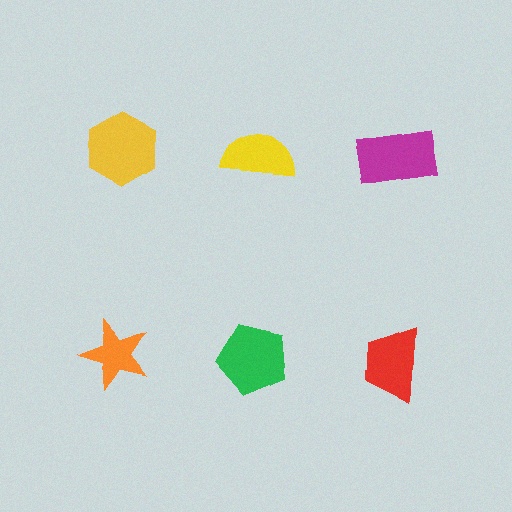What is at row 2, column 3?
A red trapezoid.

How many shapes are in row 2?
3 shapes.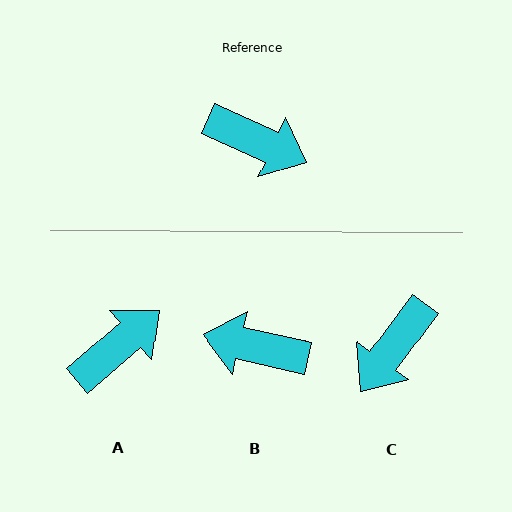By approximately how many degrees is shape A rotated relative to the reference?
Approximately 65 degrees counter-clockwise.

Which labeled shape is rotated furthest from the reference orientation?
B, about 169 degrees away.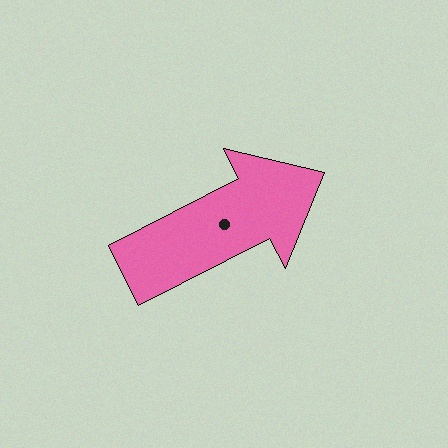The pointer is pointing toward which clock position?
Roughly 2 o'clock.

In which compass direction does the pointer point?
Northeast.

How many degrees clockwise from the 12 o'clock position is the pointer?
Approximately 63 degrees.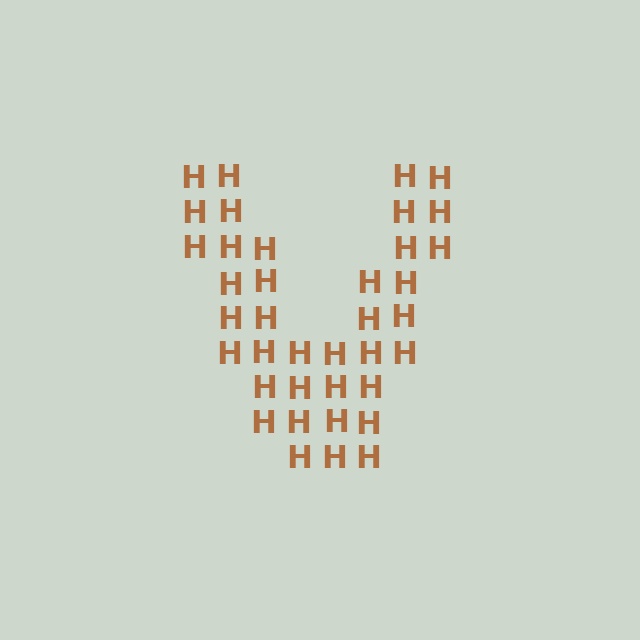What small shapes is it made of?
It is made of small letter H's.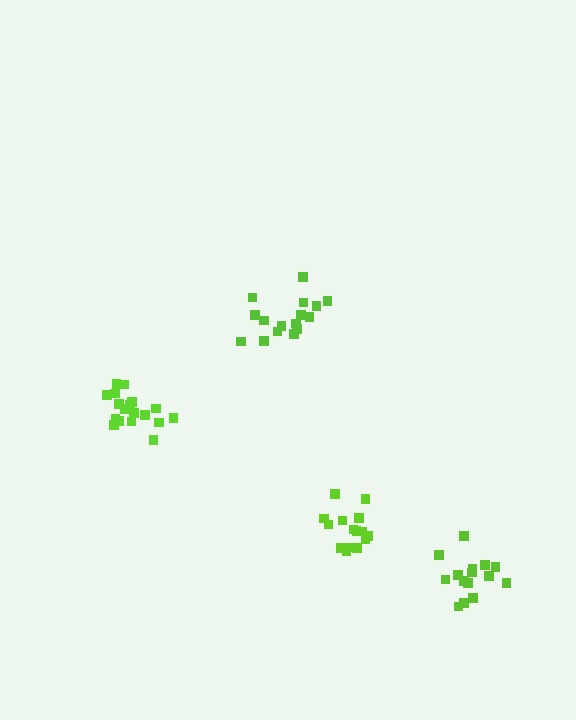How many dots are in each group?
Group 1: 16 dots, Group 2: 16 dots, Group 3: 15 dots, Group 4: 18 dots (65 total).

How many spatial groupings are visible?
There are 4 spatial groupings.